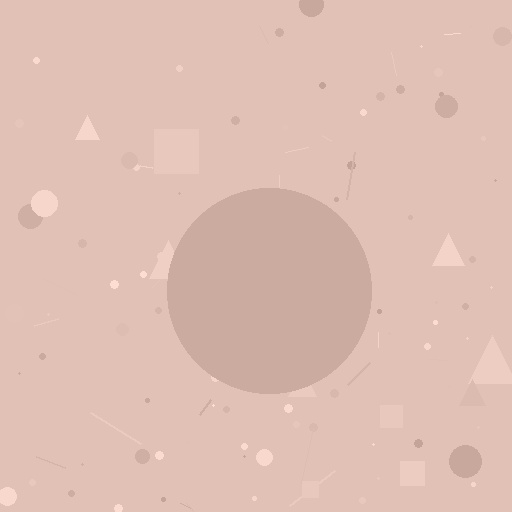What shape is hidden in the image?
A circle is hidden in the image.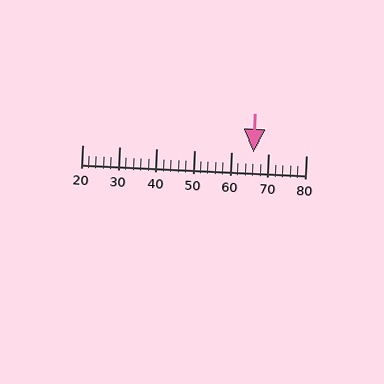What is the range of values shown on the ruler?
The ruler shows values from 20 to 80.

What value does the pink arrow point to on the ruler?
The pink arrow points to approximately 66.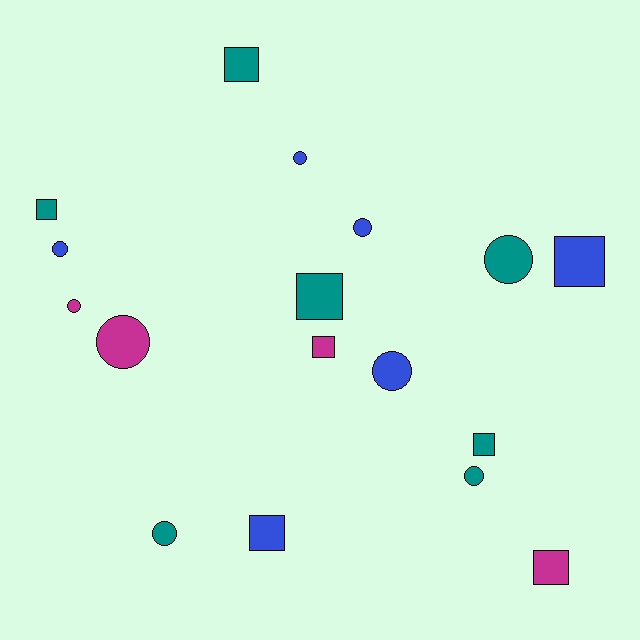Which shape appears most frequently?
Circle, with 9 objects.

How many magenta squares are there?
There are 2 magenta squares.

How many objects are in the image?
There are 17 objects.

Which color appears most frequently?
Teal, with 7 objects.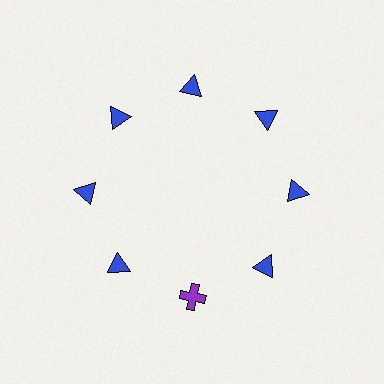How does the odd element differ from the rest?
It differs in both color (purple instead of blue) and shape (cross instead of triangle).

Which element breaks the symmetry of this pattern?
The purple cross at roughly the 6 o'clock position breaks the symmetry. All other shapes are blue triangles.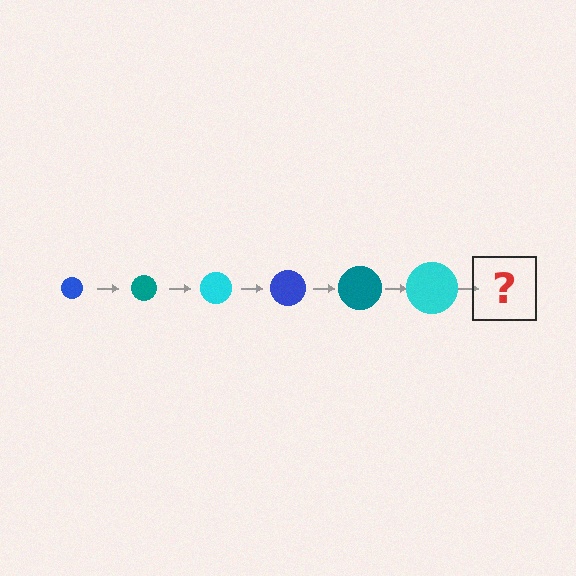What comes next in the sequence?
The next element should be a blue circle, larger than the previous one.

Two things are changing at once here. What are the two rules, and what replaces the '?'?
The two rules are that the circle grows larger each step and the color cycles through blue, teal, and cyan. The '?' should be a blue circle, larger than the previous one.